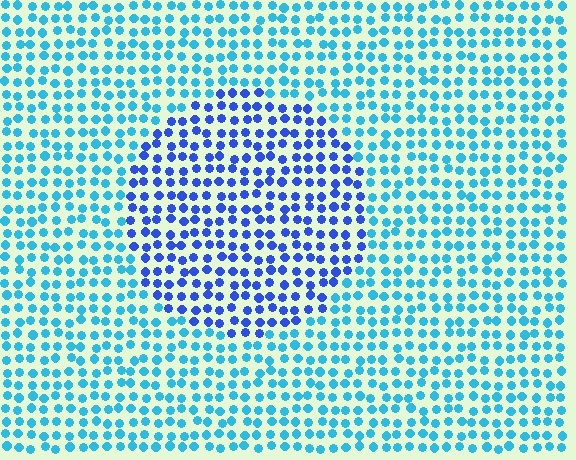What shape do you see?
I see a circle.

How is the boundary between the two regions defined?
The boundary is defined purely by a slight shift in hue (about 37 degrees). Spacing, size, and orientation are identical on both sides.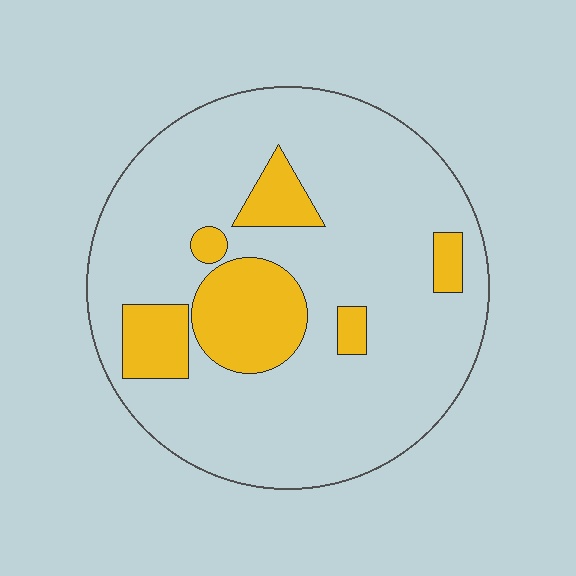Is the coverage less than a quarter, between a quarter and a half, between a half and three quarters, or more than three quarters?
Less than a quarter.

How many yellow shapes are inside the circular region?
6.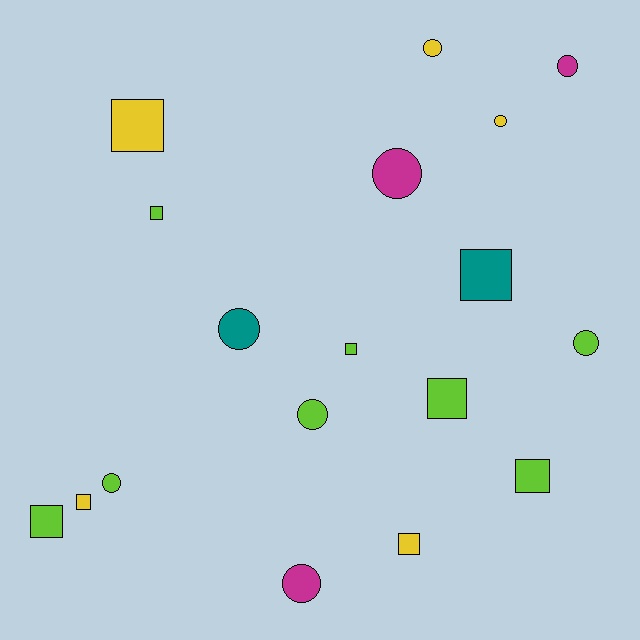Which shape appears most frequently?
Square, with 9 objects.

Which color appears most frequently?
Lime, with 8 objects.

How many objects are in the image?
There are 18 objects.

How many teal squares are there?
There is 1 teal square.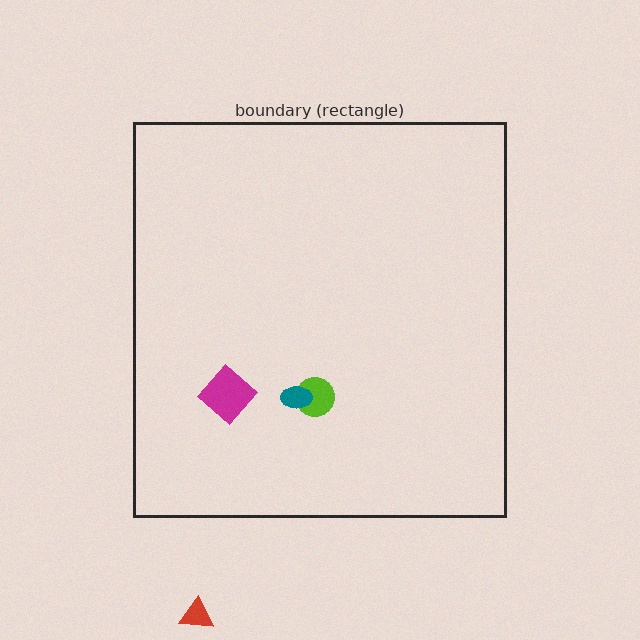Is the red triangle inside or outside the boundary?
Outside.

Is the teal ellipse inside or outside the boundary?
Inside.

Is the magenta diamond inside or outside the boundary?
Inside.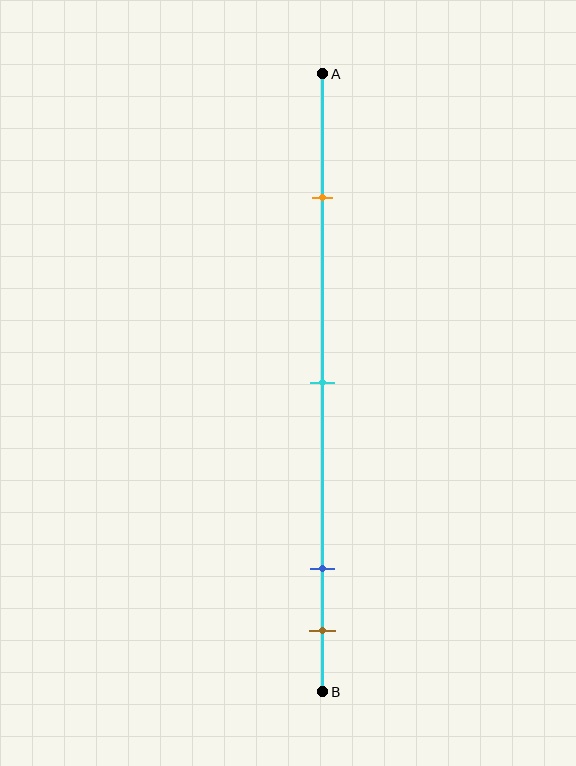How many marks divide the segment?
There are 4 marks dividing the segment.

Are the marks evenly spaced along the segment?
No, the marks are not evenly spaced.